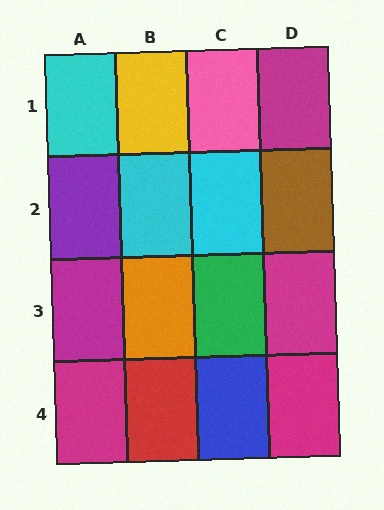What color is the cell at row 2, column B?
Cyan.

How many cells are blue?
1 cell is blue.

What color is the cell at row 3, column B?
Orange.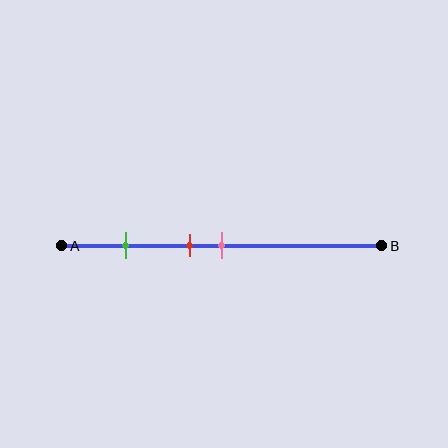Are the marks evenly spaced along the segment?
No, the marks are not evenly spaced.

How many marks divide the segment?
There are 3 marks dividing the segment.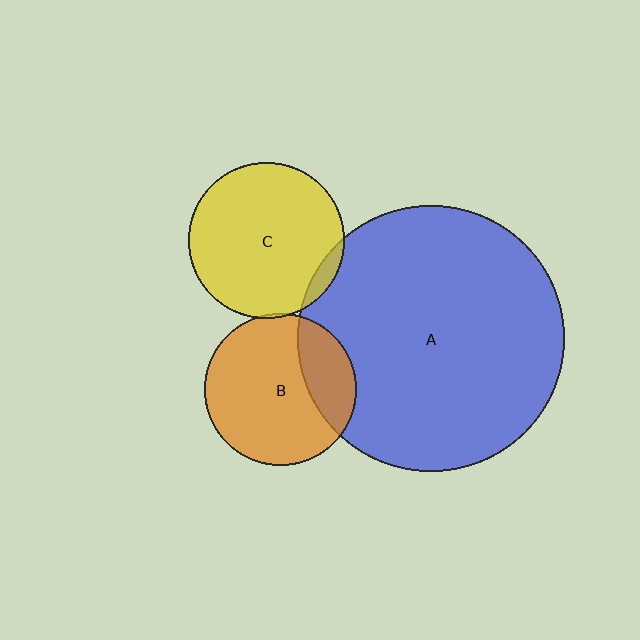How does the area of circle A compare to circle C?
Approximately 2.9 times.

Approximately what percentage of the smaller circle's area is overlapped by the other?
Approximately 5%.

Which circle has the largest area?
Circle A (blue).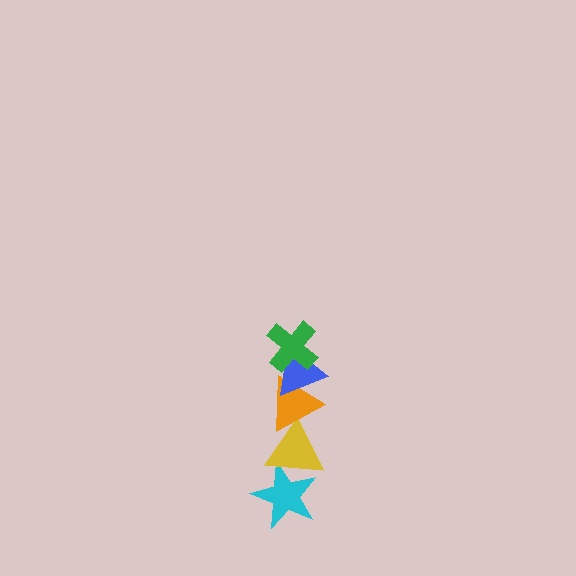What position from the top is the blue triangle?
The blue triangle is 2nd from the top.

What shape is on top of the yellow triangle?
The orange triangle is on top of the yellow triangle.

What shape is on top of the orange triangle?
The blue triangle is on top of the orange triangle.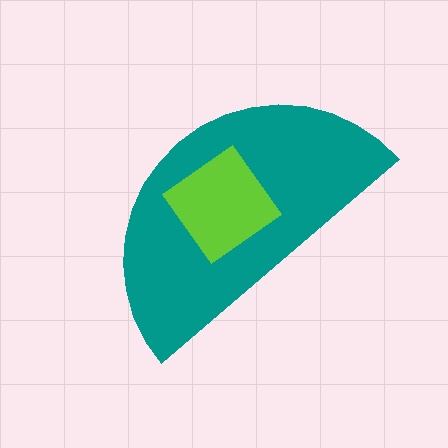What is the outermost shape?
The teal semicircle.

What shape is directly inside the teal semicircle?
The lime diamond.